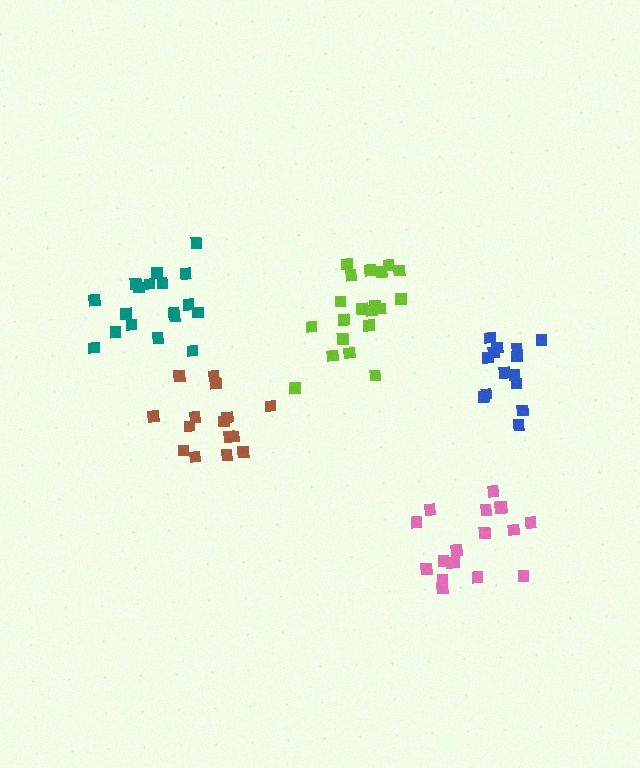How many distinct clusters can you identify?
There are 5 distinct clusters.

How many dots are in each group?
Group 1: 15 dots, Group 2: 14 dots, Group 3: 18 dots, Group 4: 20 dots, Group 5: 18 dots (85 total).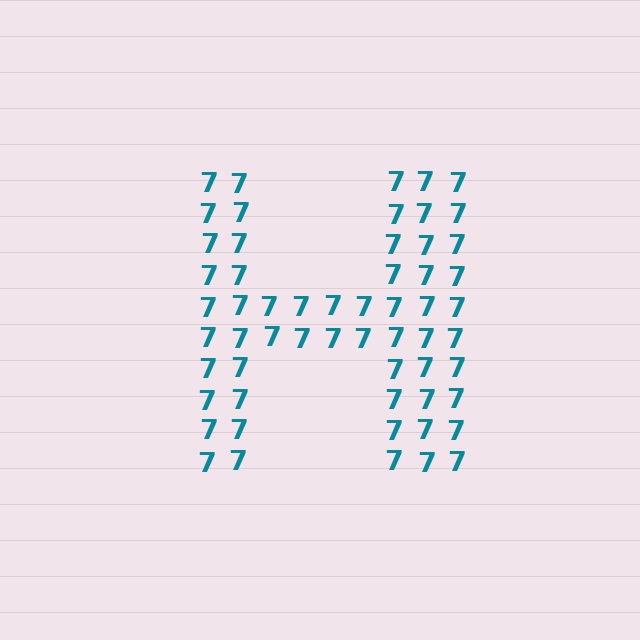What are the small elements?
The small elements are digit 7's.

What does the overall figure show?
The overall figure shows the letter H.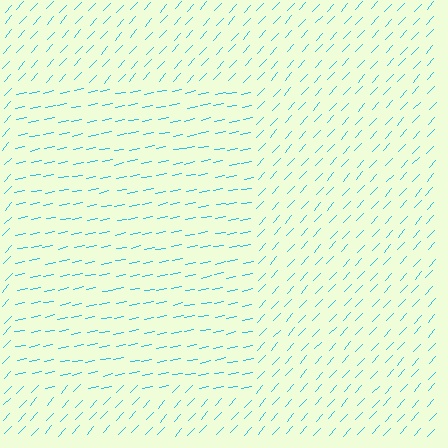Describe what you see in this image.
The image is filled with small cyan line segments. A rectangle region in the image has lines oriented differently from the surrounding lines, creating a visible texture boundary.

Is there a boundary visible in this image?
Yes, there is a texture boundary formed by a change in line orientation.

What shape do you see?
I see a rectangle.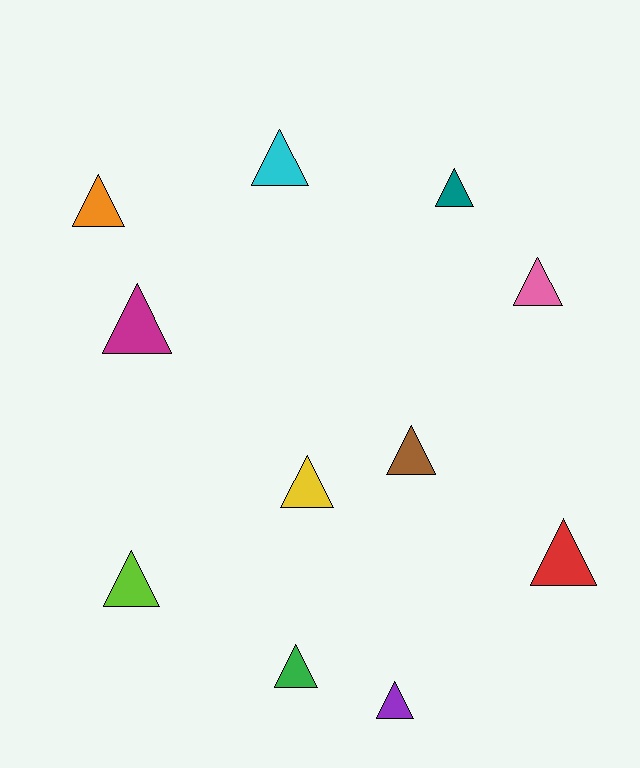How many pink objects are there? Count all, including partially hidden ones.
There is 1 pink object.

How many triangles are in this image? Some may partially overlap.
There are 11 triangles.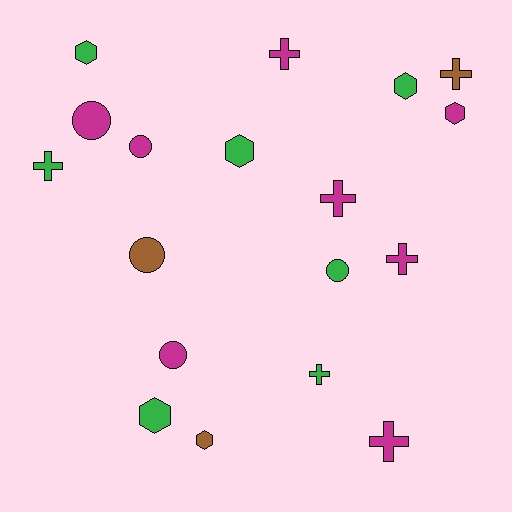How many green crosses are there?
There are 2 green crosses.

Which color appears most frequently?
Magenta, with 8 objects.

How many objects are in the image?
There are 18 objects.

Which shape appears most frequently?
Cross, with 7 objects.